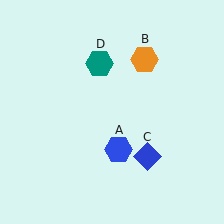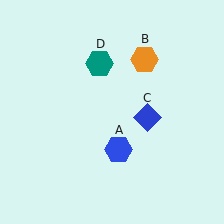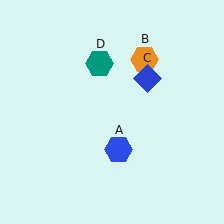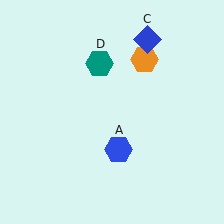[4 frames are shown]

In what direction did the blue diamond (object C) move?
The blue diamond (object C) moved up.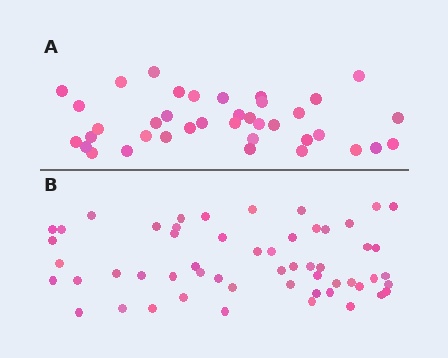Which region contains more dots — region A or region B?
Region B (the bottom region) has more dots.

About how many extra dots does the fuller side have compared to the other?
Region B has approximately 15 more dots than region A.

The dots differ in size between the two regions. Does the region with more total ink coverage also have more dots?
No. Region A has more total ink coverage because its dots are larger, but region B actually contains more individual dots. Total area can be misleading — the number of items is what matters here.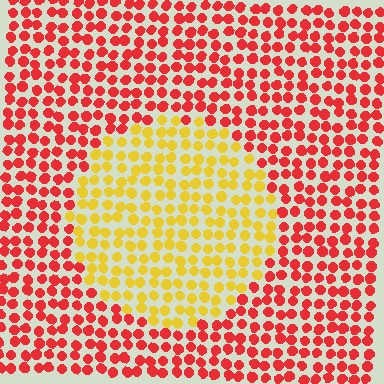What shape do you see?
I see a circle.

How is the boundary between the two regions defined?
The boundary is defined purely by a slight shift in hue (about 54 degrees). Spacing, size, and orientation are identical on both sides.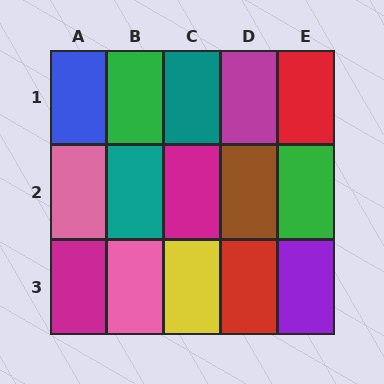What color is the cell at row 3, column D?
Red.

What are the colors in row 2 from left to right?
Pink, teal, magenta, brown, green.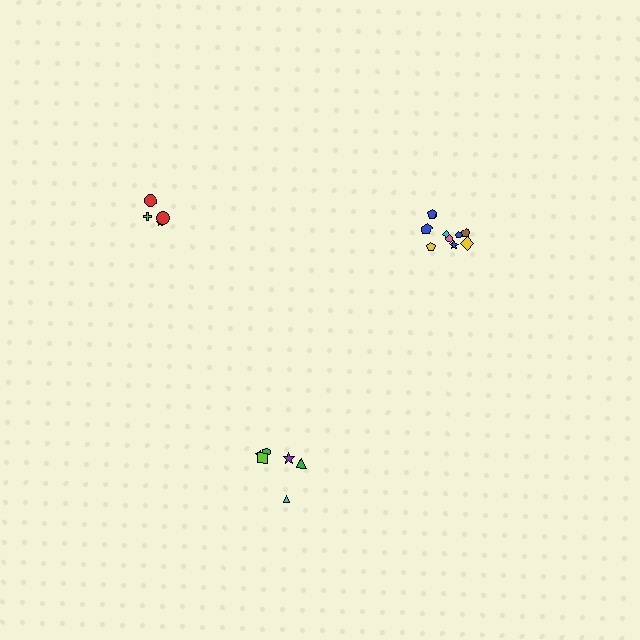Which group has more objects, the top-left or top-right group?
The top-right group.